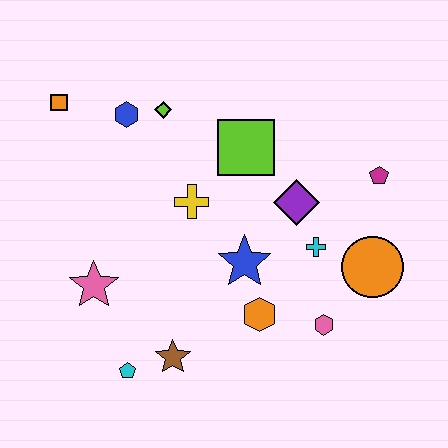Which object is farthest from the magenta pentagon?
The orange square is farthest from the magenta pentagon.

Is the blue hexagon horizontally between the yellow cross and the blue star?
No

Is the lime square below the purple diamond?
No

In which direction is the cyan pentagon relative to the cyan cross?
The cyan pentagon is to the left of the cyan cross.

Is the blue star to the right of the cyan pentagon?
Yes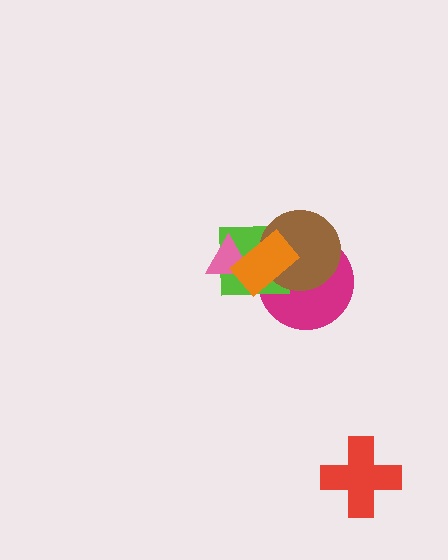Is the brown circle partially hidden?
Yes, it is partially covered by another shape.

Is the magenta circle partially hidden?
Yes, it is partially covered by another shape.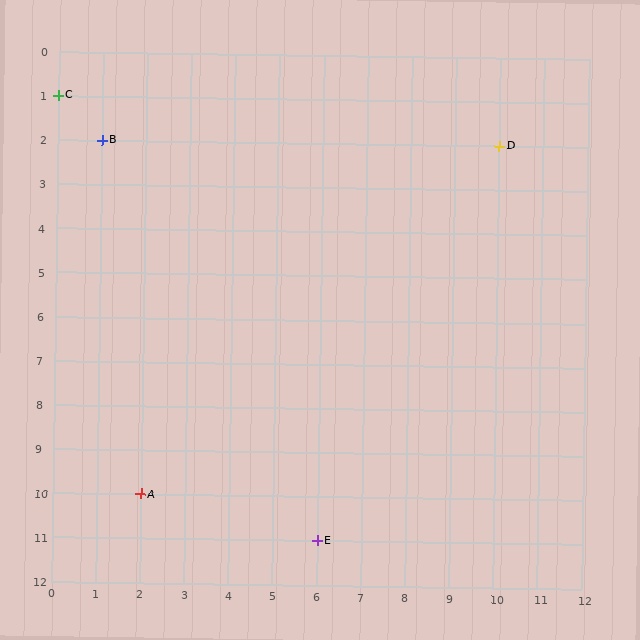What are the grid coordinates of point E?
Point E is at grid coordinates (6, 11).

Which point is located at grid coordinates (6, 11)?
Point E is at (6, 11).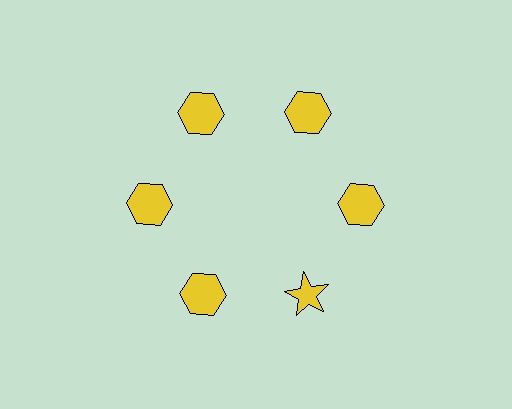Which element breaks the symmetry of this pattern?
The yellow star at roughly the 5 o'clock position breaks the symmetry. All other shapes are yellow hexagons.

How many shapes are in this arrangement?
There are 6 shapes arranged in a ring pattern.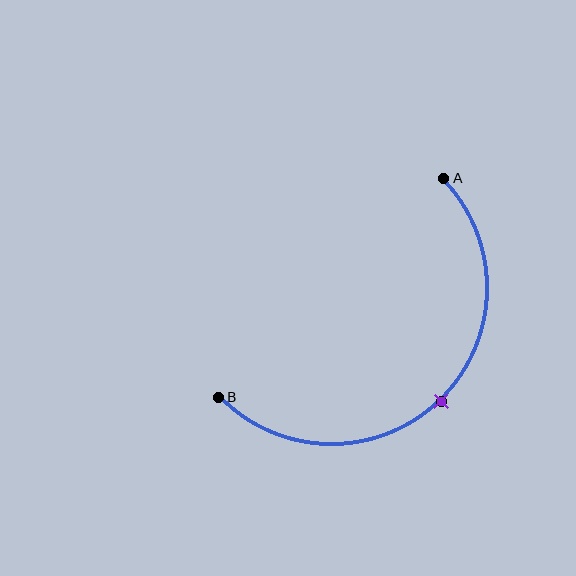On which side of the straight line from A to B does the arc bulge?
The arc bulges below and to the right of the straight line connecting A and B.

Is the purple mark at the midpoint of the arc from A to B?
Yes. The purple mark lies on the arc at equal arc-length from both A and B — it is the arc midpoint.